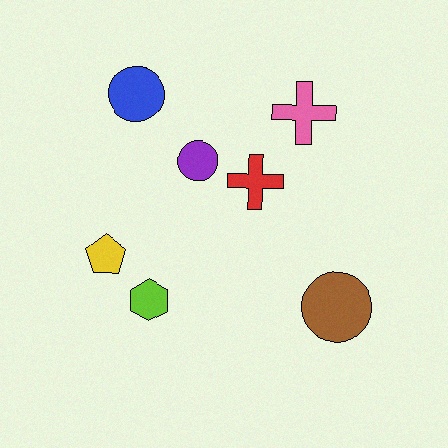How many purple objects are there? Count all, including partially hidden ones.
There is 1 purple object.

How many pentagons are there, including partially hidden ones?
There is 1 pentagon.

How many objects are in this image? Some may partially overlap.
There are 7 objects.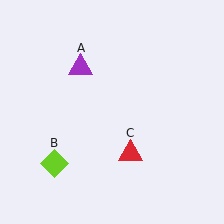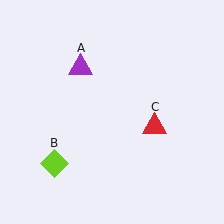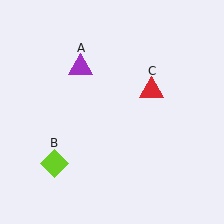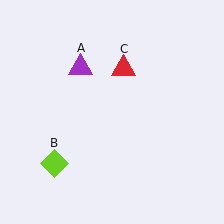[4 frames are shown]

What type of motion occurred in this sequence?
The red triangle (object C) rotated counterclockwise around the center of the scene.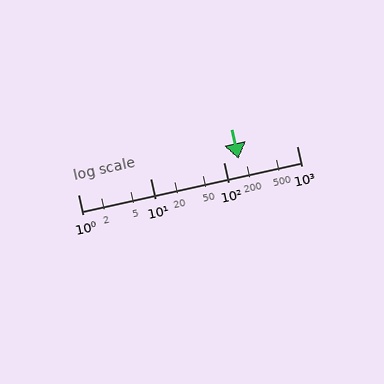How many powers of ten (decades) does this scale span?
The scale spans 3 decades, from 1 to 1000.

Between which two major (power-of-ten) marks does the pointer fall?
The pointer is between 100 and 1000.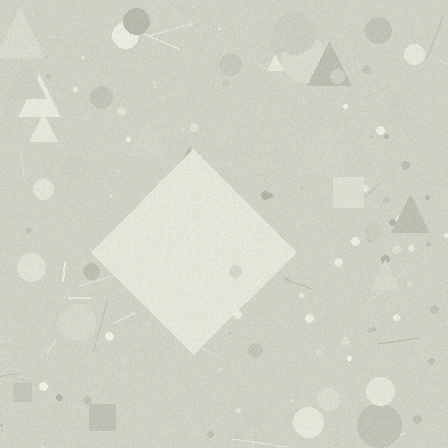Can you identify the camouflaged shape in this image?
The camouflaged shape is a diamond.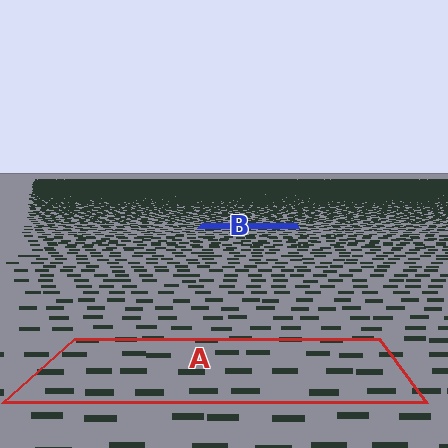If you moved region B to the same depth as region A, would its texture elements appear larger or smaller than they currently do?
They would appear larger. At a closer depth, the same texture elements are projected at a bigger on-screen size.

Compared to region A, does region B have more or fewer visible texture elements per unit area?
Region B has more texture elements per unit area — they are packed more densely because it is farther away.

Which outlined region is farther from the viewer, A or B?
Region B is farther from the viewer — the texture elements inside it appear smaller and more densely packed.